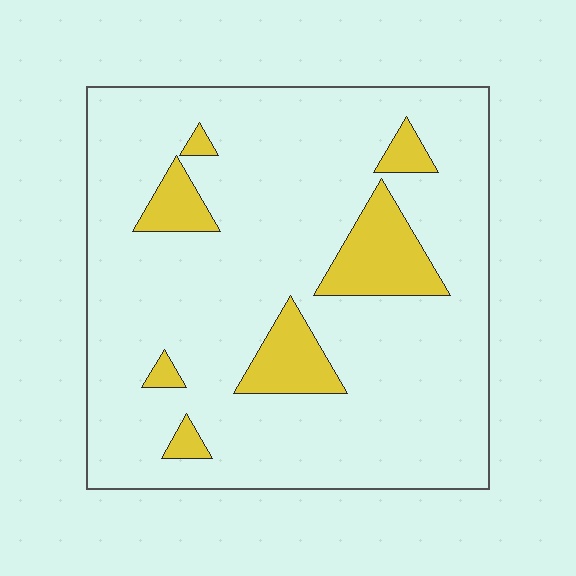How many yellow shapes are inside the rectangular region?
7.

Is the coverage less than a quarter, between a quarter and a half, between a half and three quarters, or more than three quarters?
Less than a quarter.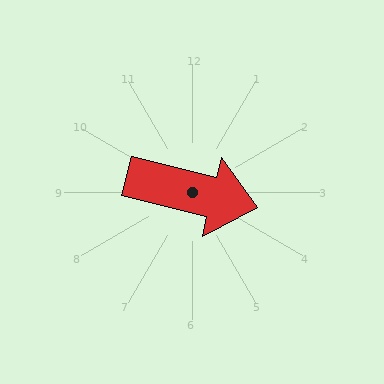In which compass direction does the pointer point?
East.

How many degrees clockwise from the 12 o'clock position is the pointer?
Approximately 104 degrees.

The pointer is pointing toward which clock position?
Roughly 3 o'clock.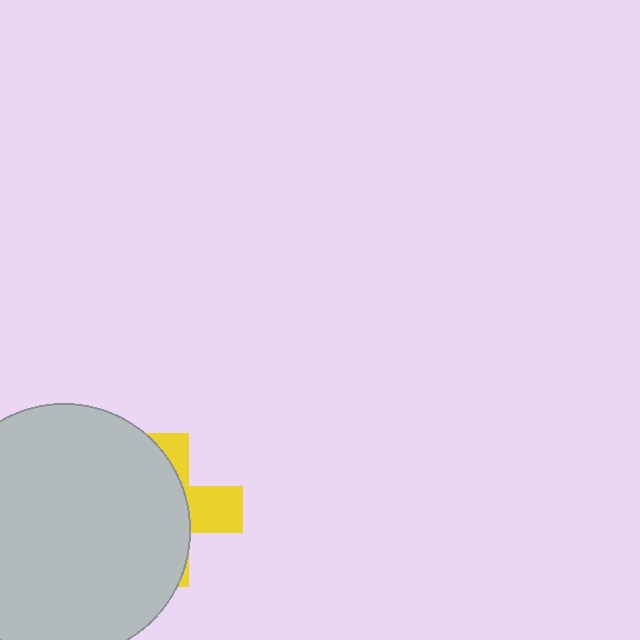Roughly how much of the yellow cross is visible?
A small part of it is visible (roughly 32%).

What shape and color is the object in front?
The object in front is a light gray circle.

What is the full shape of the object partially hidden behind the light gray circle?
The partially hidden object is a yellow cross.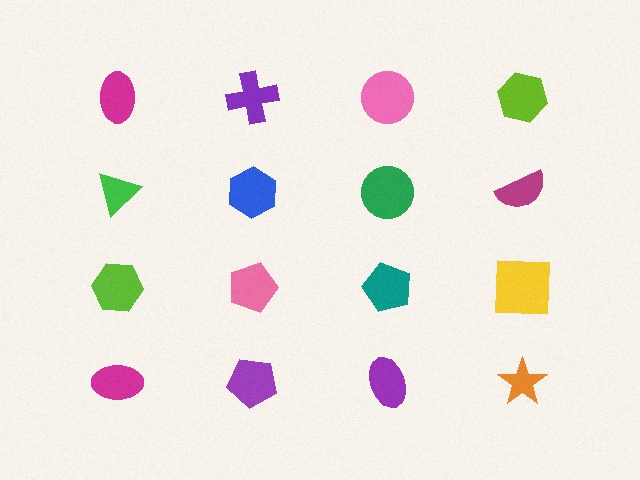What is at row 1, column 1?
A magenta ellipse.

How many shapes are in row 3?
4 shapes.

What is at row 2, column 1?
A green triangle.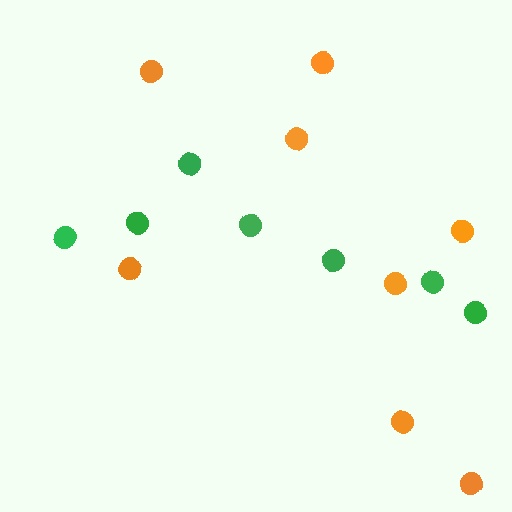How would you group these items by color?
There are 2 groups: one group of green circles (7) and one group of orange circles (8).